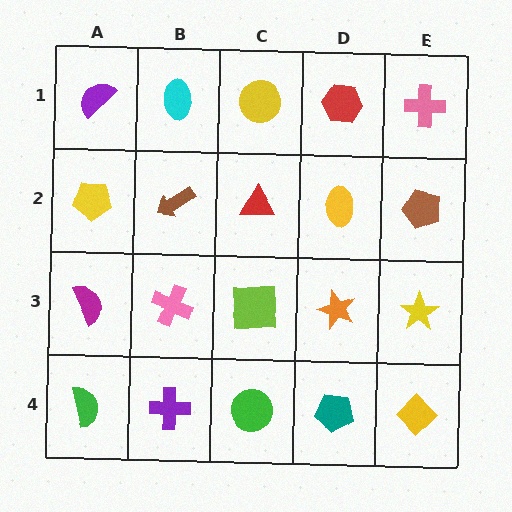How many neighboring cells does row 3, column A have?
3.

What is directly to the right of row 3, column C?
An orange star.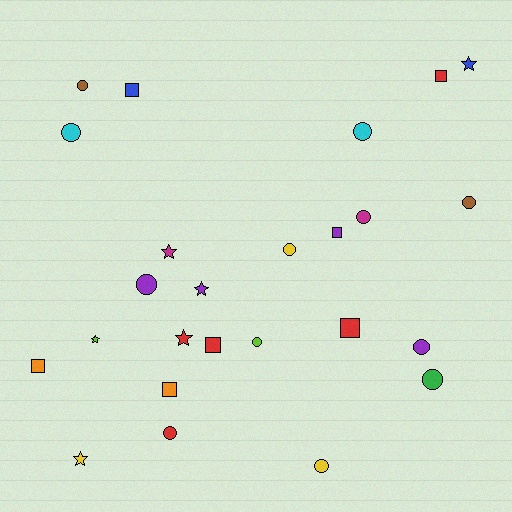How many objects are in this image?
There are 25 objects.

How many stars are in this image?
There are 6 stars.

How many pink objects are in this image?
There are no pink objects.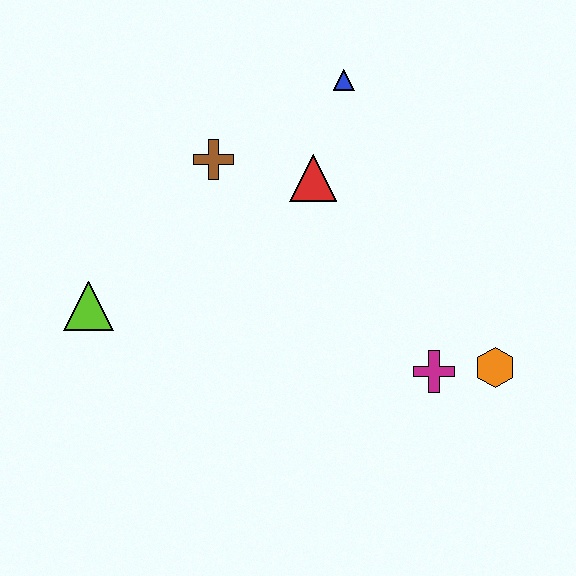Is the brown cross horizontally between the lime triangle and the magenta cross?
Yes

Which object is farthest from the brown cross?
The orange hexagon is farthest from the brown cross.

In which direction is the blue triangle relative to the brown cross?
The blue triangle is to the right of the brown cross.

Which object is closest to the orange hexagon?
The magenta cross is closest to the orange hexagon.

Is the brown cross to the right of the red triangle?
No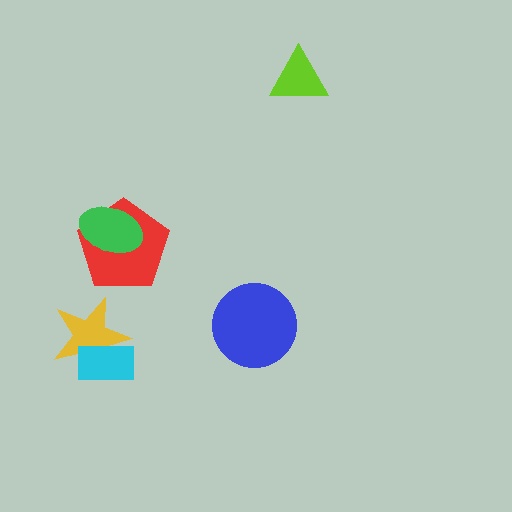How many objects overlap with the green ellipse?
1 object overlaps with the green ellipse.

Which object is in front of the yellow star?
The cyan rectangle is in front of the yellow star.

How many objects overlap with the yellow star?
1 object overlaps with the yellow star.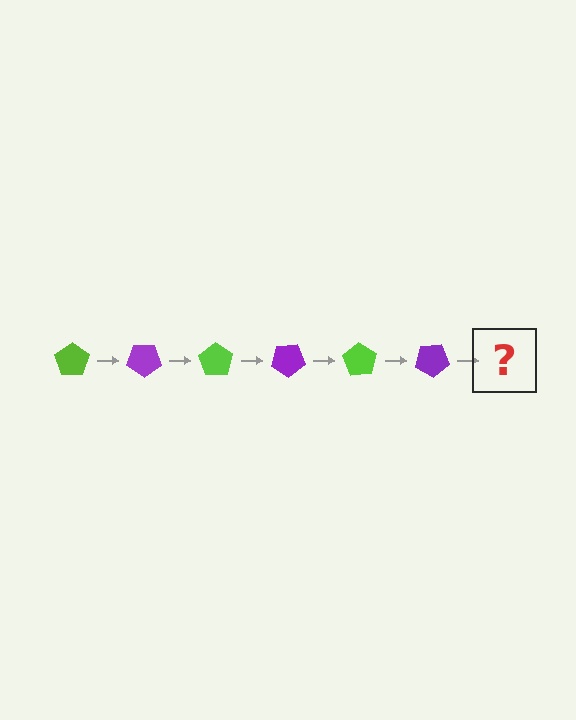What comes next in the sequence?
The next element should be a lime pentagon, rotated 210 degrees from the start.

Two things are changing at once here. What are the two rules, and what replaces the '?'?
The two rules are that it rotates 35 degrees each step and the color cycles through lime and purple. The '?' should be a lime pentagon, rotated 210 degrees from the start.